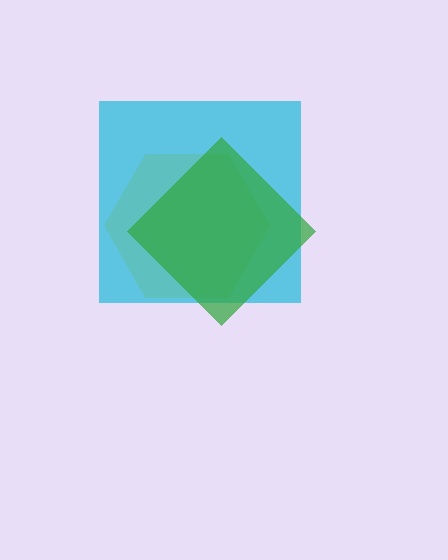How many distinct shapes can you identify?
There are 3 distinct shapes: a yellow hexagon, a cyan square, a green diamond.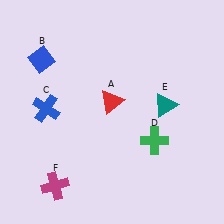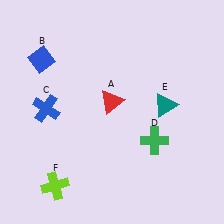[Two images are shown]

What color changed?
The cross (F) changed from magenta in Image 1 to lime in Image 2.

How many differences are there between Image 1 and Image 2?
There is 1 difference between the two images.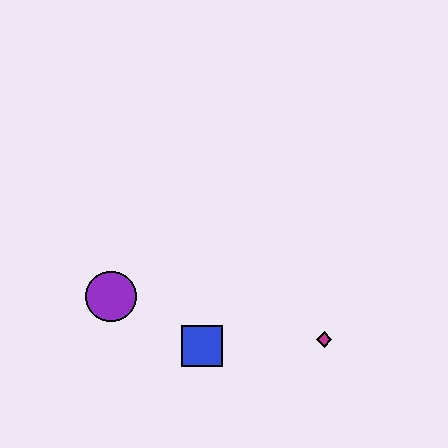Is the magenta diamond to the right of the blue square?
Yes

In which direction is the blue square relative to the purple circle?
The blue square is to the right of the purple circle.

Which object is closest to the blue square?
The purple circle is closest to the blue square.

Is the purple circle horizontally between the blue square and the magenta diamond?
No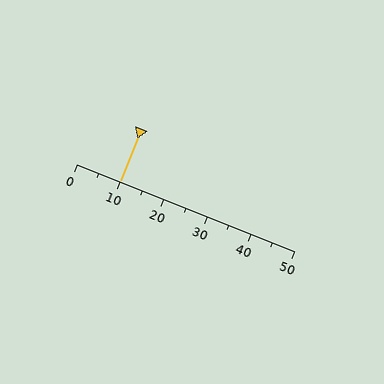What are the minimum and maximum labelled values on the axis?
The axis runs from 0 to 50.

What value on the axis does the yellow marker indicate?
The marker indicates approximately 10.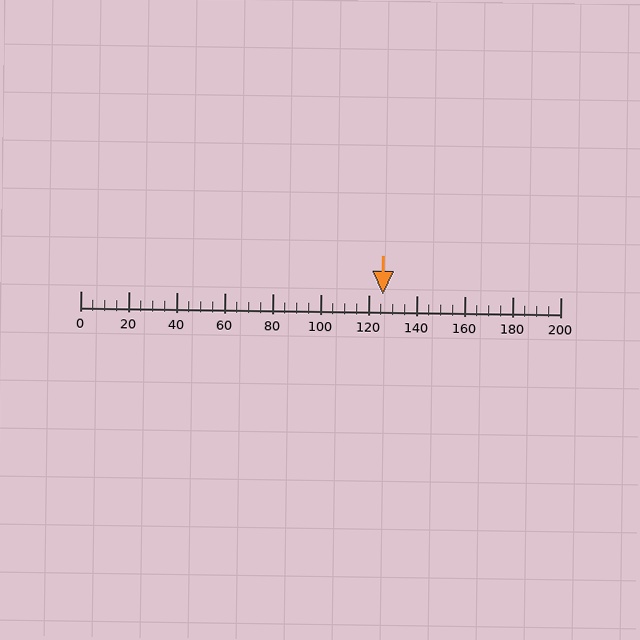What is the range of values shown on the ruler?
The ruler shows values from 0 to 200.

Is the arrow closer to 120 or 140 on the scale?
The arrow is closer to 120.